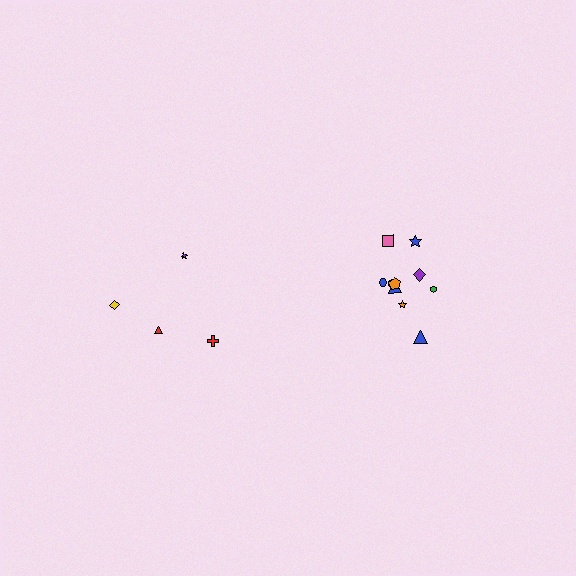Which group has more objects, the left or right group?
The right group.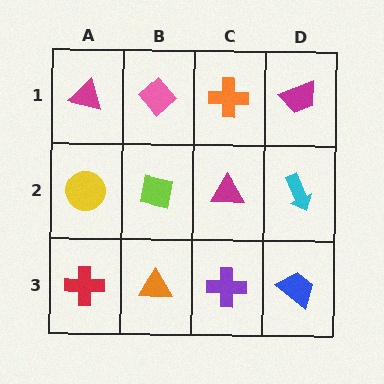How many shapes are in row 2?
4 shapes.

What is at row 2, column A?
A yellow circle.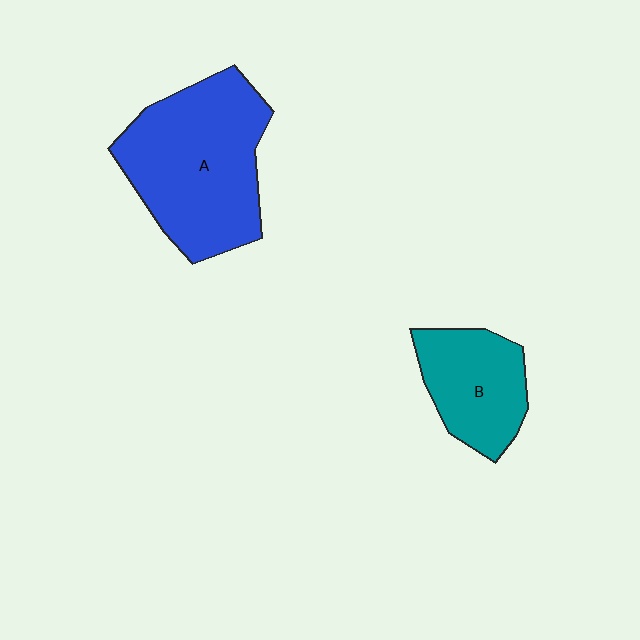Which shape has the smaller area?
Shape B (teal).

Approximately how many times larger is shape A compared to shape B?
Approximately 1.9 times.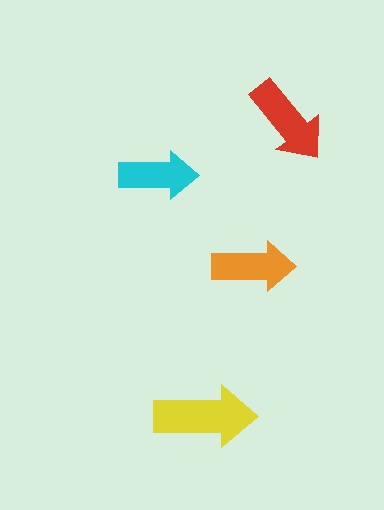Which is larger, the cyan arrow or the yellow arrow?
The yellow one.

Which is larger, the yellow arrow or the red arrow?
The yellow one.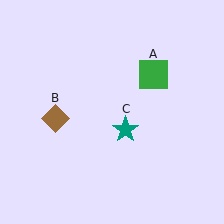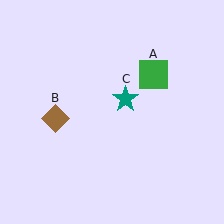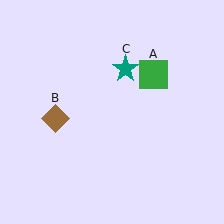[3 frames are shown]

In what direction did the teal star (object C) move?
The teal star (object C) moved up.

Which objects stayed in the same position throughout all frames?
Green square (object A) and brown diamond (object B) remained stationary.